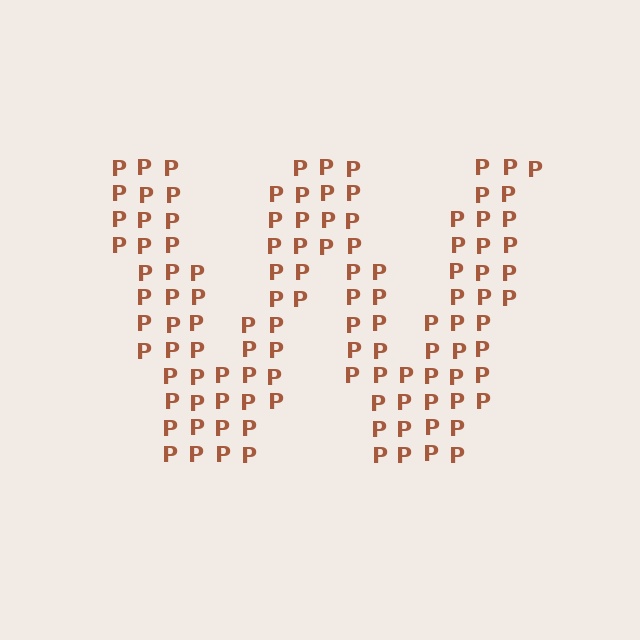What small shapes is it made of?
It is made of small letter P's.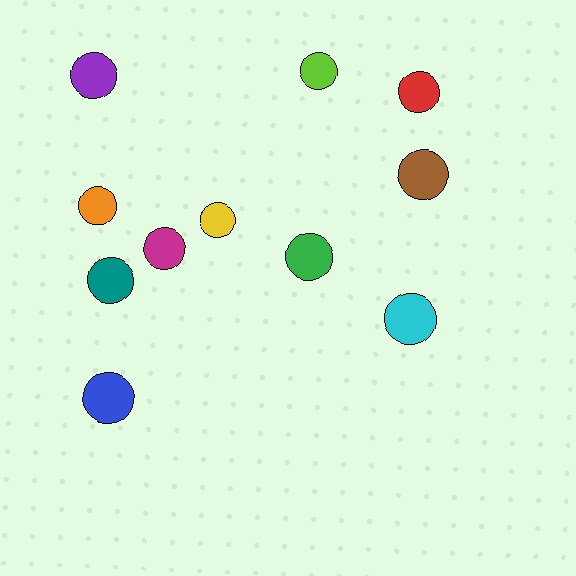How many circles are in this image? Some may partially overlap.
There are 11 circles.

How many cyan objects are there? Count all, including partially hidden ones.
There is 1 cyan object.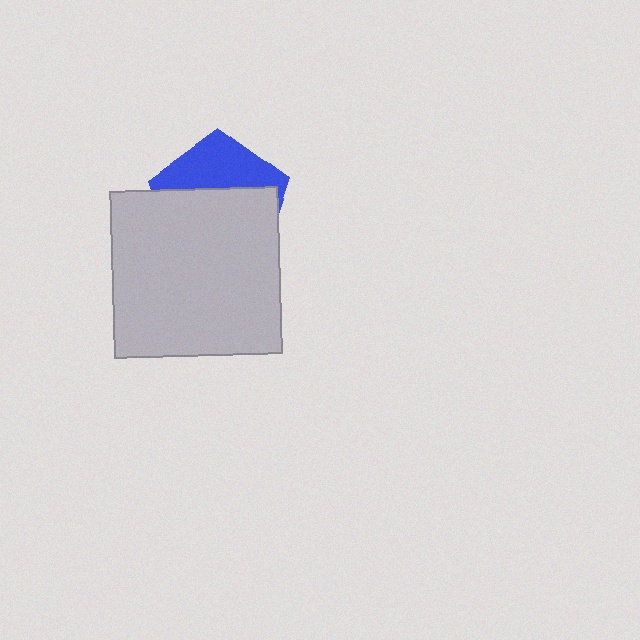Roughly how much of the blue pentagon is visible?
A small part of it is visible (roughly 38%).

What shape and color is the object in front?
The object in front is a light gray square.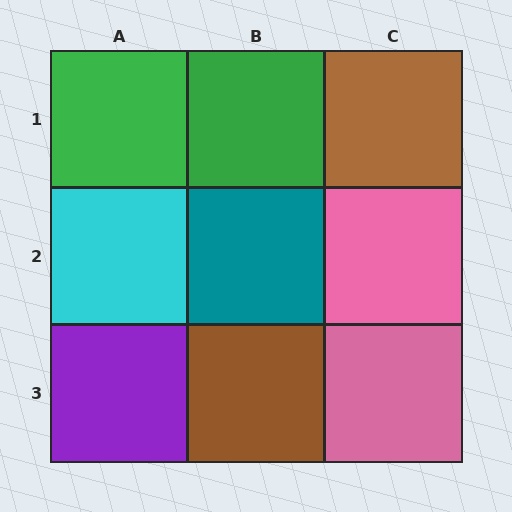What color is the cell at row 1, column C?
Brown.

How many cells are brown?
2 cells are brown.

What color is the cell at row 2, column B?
Teal.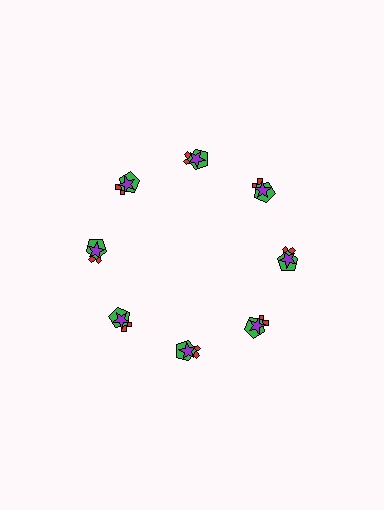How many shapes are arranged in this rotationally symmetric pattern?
There are 24 shapes, arranged in 8 groups of 3.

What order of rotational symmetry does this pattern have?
This pattern has 8-fold rotational symmetry.